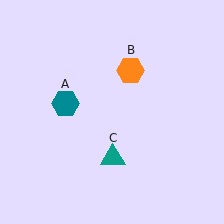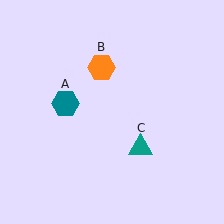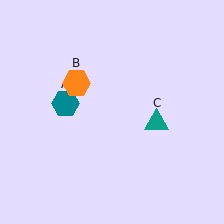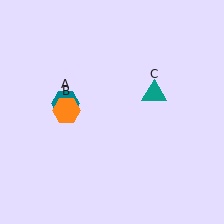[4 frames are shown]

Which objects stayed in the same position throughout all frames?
Teal hexagon (object A) remained stationary.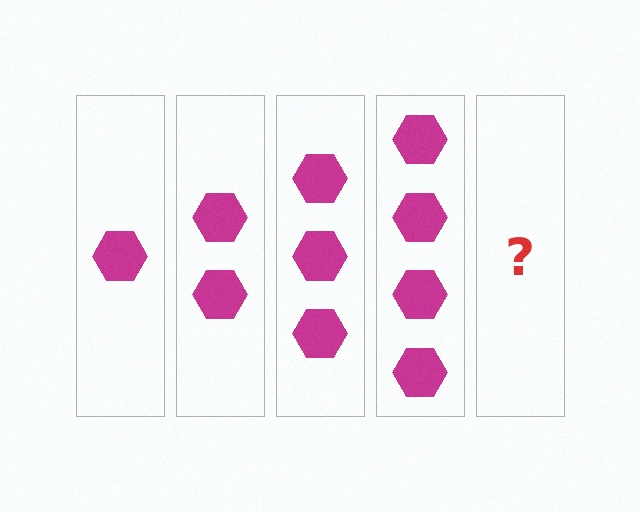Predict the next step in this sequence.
The next step is 5 hexagons.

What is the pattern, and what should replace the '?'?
The pattern is that each step adds one more hexagon. The '?' should be 5 hexagons.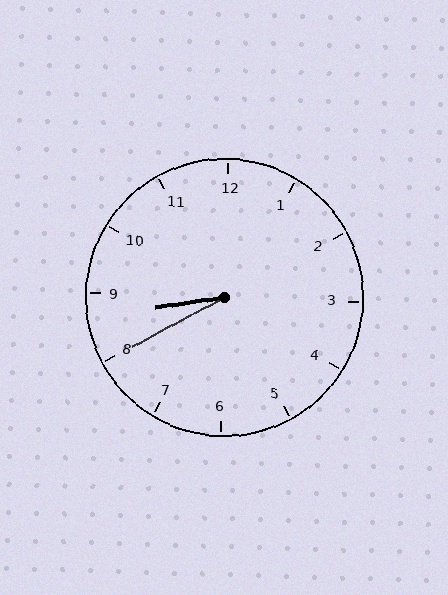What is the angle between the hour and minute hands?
Approximately 20 degrees.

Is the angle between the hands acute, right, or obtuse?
It is acute.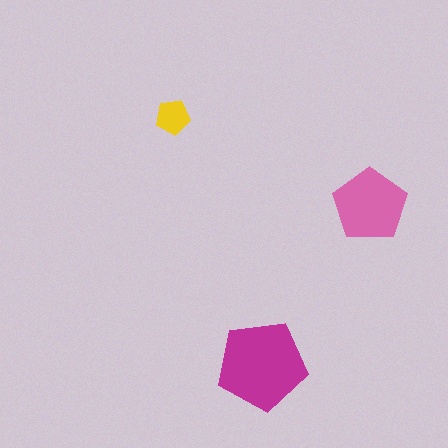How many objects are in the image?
There are 3 objects in the image.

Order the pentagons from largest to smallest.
the magenta one, the pink one, the yellow one.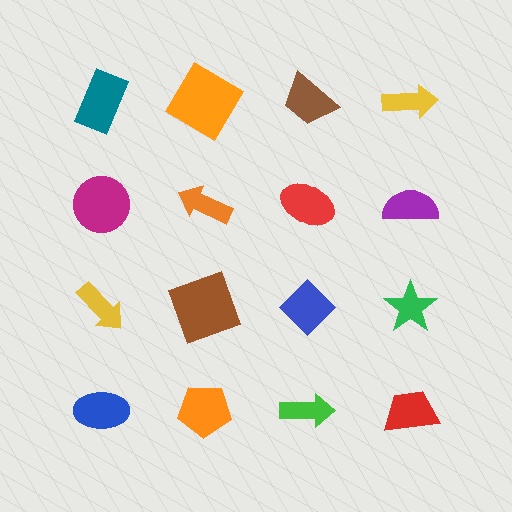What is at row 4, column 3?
A green arrow.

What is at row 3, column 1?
A yellow arrow.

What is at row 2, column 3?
A red ellipse.